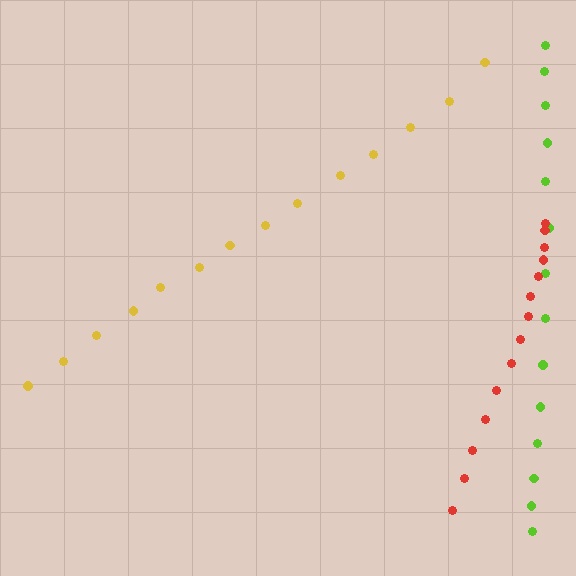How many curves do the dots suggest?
There are 3 distinct paths.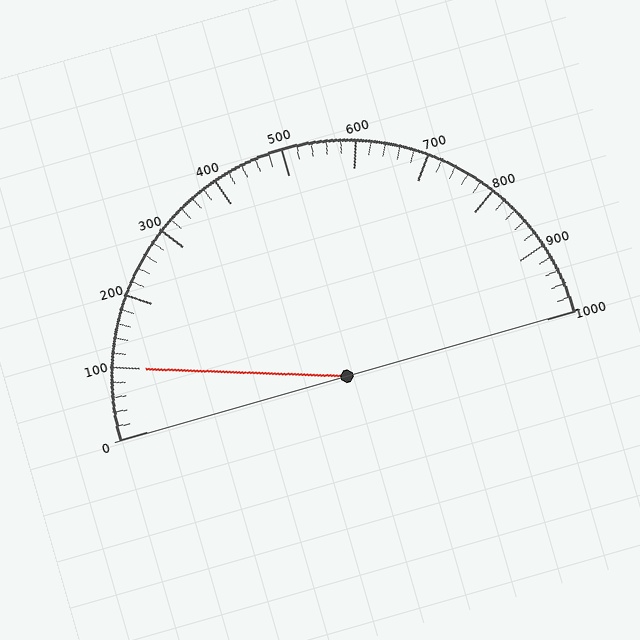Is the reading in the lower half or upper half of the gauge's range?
The reading is in the lower half of the range (0 to 1000).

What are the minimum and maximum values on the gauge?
The gauge ranges from 0 to 1000.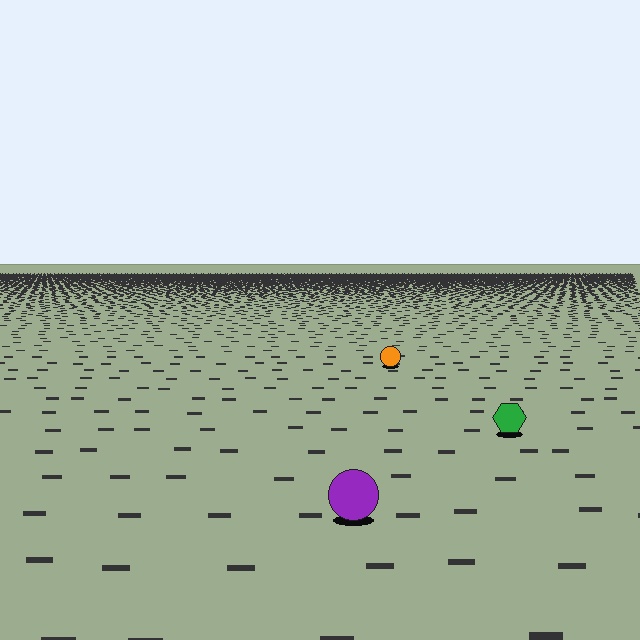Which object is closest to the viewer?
The purple circle is closest. The texture marks near it are larger and more spread out.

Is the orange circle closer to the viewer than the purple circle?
No. The purple circle is closer — you can tell from the texture gradient: the ground texture is coarser near it.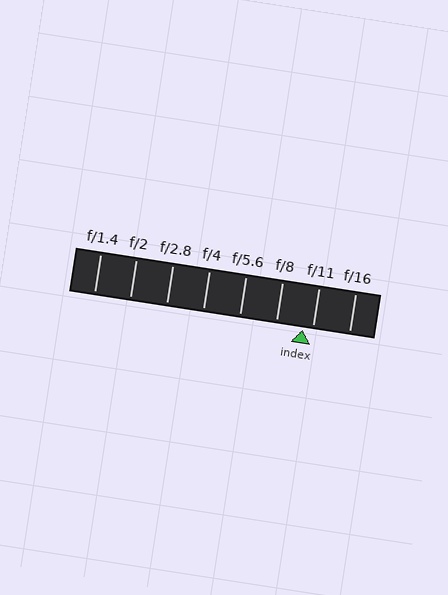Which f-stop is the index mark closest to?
The index mark is closest to f/11.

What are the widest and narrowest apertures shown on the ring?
The widest aperture shown is f/1.4 and the narrowest is f/16.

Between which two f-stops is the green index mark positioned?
The index mark is between f/8 and f/11.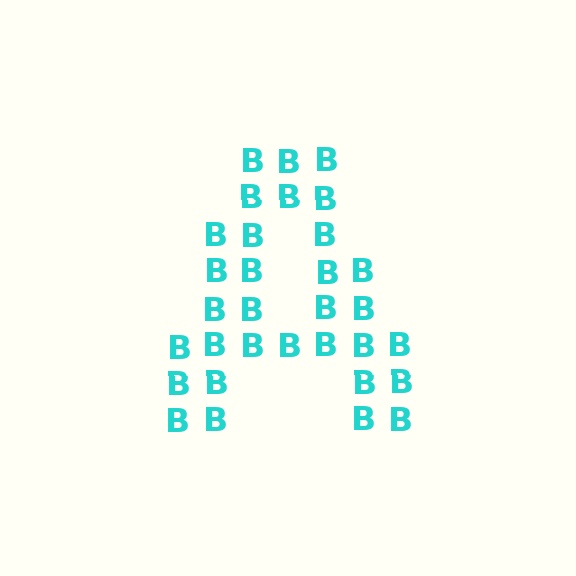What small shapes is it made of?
It is made of small letter B's.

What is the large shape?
The large shape is the letter A.